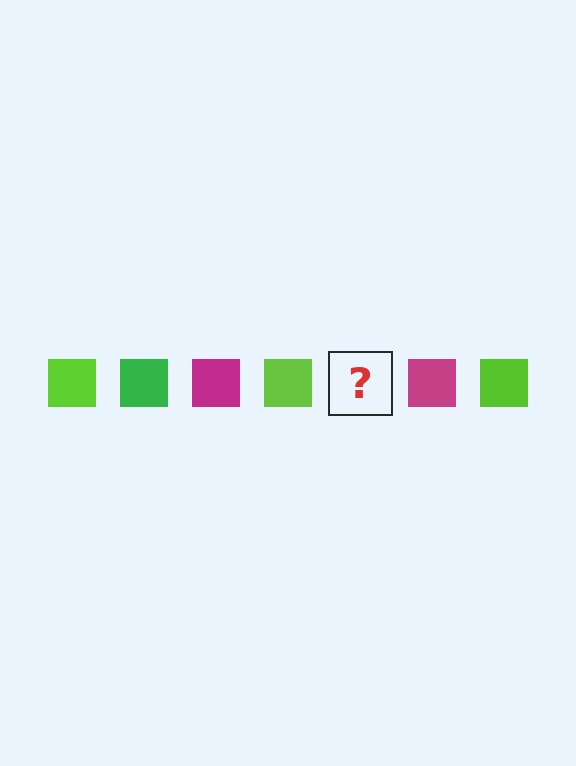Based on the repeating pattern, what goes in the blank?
The blank should be a green square.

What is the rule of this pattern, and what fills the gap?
The rule is that the pattern cycles through lime, green, magenta squares. The gap should be filled with a green square.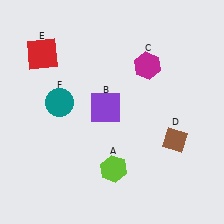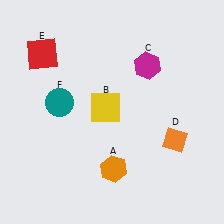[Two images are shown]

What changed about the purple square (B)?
In Image 1, B is purple. In Image 2, it changed to yellow.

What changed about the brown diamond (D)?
In Image 1, D is brown. In Image 2, it changed to orange.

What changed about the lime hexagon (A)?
In Image 1, A is lime. In Image 2, it changed to orange.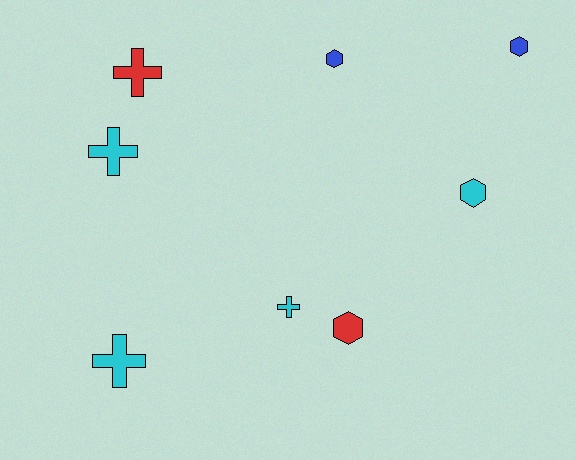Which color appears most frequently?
Cyan, with 4 objects.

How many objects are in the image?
There are 8 objects.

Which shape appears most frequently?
Cross, with 4 objects.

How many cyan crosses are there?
There are 3 cyan crosses.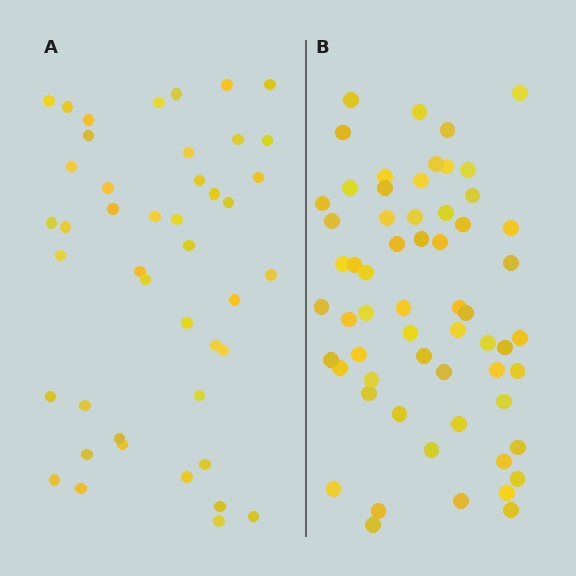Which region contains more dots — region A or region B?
Region B (the right region) has more dots.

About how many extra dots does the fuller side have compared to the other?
Region B has approximately 15 more dots than region A.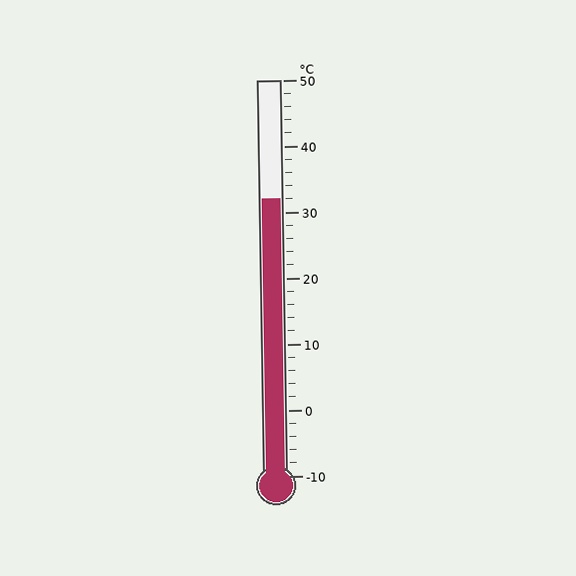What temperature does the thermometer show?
The thermometer shows approximately 32°C.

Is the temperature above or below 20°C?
The temperature is above 20°C.